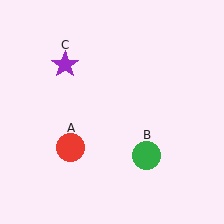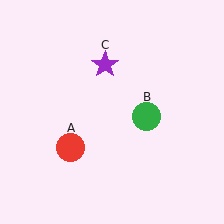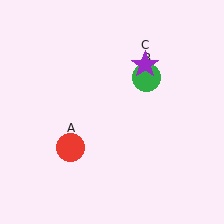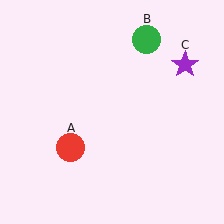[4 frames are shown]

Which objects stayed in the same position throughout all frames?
Red circle (object A) remained stationary.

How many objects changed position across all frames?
2 objects changed position: green circle (object B), purple star (object C).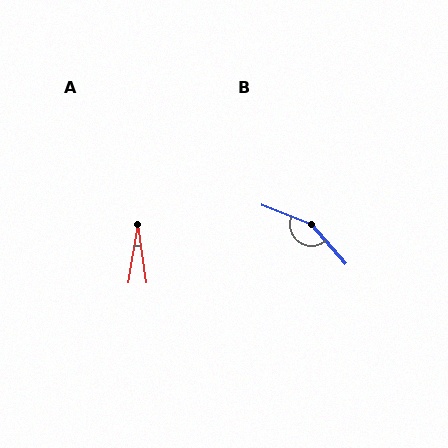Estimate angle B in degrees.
Approximately 152 degrees.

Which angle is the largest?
B, at approximately 152 degrees.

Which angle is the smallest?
A, at approximately 17 degrees.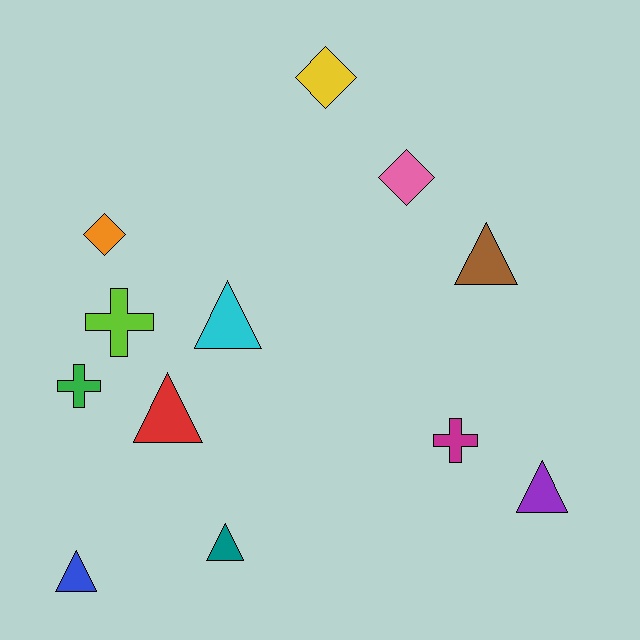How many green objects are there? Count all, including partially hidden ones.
There is 1 green object.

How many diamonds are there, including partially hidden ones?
There are 3 diamonds.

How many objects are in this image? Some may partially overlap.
There are 12 objects.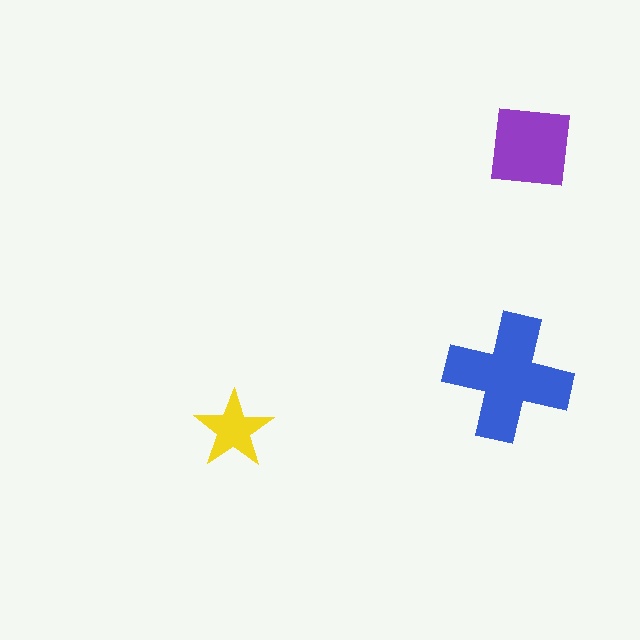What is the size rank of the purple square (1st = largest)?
2nd.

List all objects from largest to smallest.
The blue cross, the purple square, the yellow star.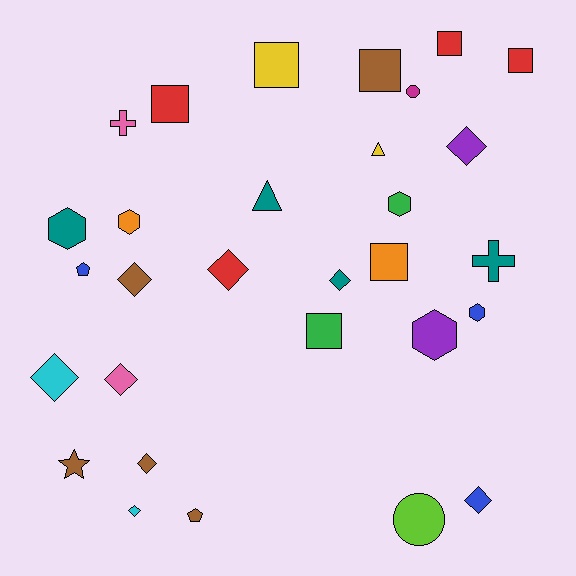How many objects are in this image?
There are 30 objects.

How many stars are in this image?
There is 1 star.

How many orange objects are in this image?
There are 2 orange objects.